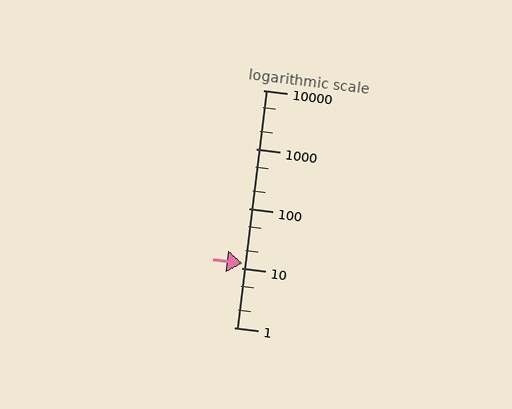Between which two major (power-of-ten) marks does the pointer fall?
The pointer is between 10 and 100.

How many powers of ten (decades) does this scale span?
The scale spans 4 decades, from 1 to 10000.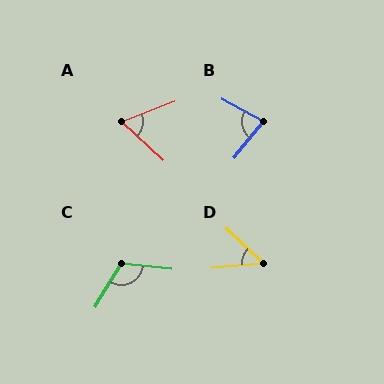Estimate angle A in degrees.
Approximately 64 degrees.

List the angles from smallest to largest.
D (48°), A (64°), B (80°), C (115°).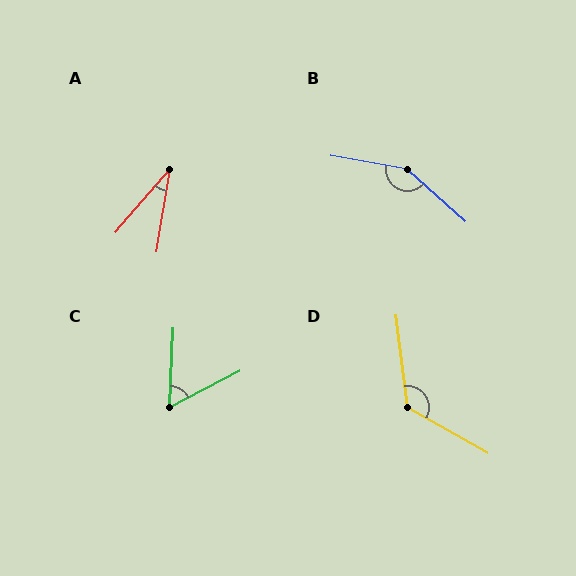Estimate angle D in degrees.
Approximately 127 degrees.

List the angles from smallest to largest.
A (32°), C (60°), D (127°), B (148°).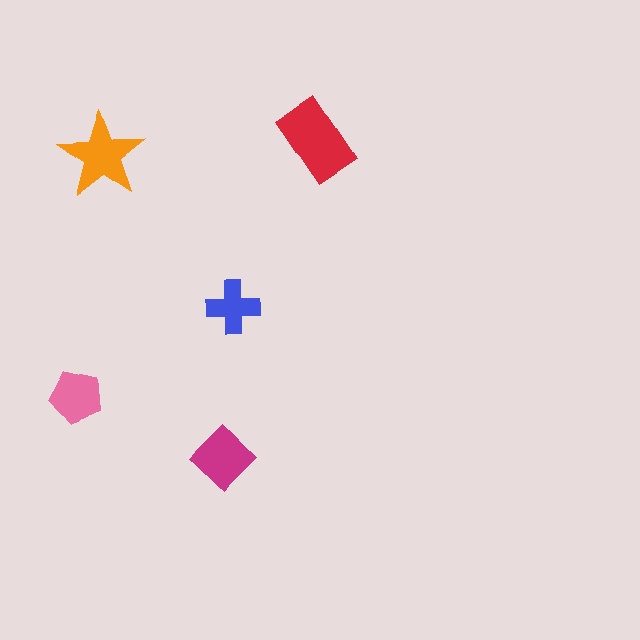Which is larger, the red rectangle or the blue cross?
The red rectangle.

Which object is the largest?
The red rectangle.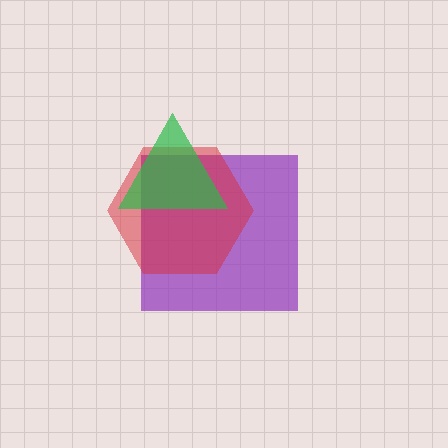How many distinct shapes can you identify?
There are 3 distinct shapes: a purple square, a red hexagon, a green triangle.